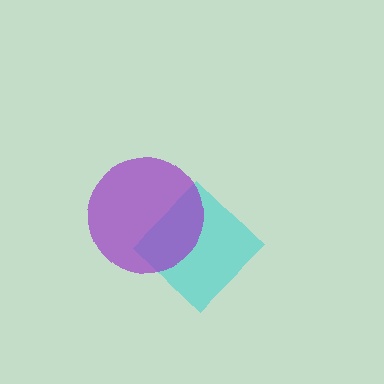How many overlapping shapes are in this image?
There are 2 overlapping shapes in the image.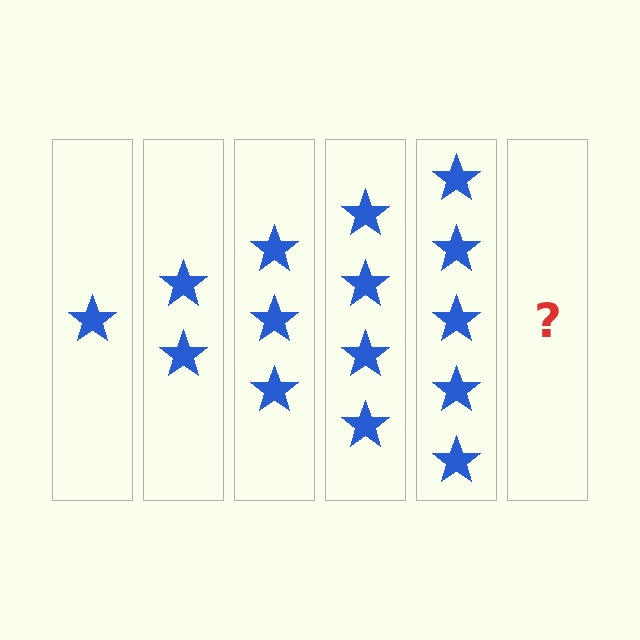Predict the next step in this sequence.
The next step is 6 stars.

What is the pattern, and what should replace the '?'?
The pattern is that each step adds one more star. The '?' should be 6 stars.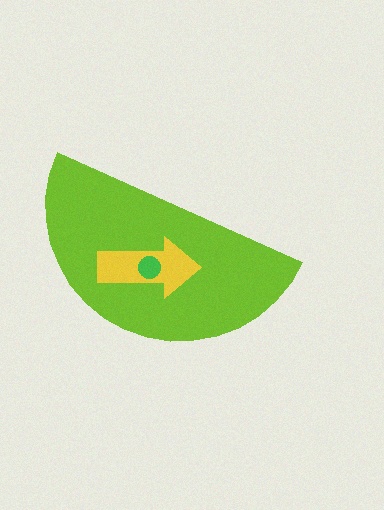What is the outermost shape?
The lime semicircle.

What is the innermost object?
The green circle.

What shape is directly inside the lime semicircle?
The yellow arrow.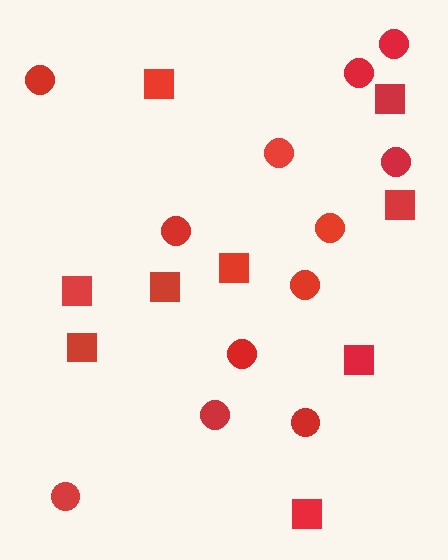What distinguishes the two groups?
There are 2 groups: one group of squares (9) and one group of circles (12).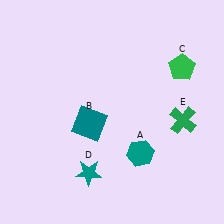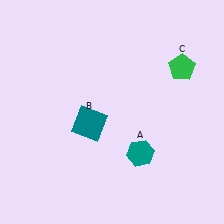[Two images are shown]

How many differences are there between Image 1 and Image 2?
There are 2 differences between the two images.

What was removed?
The teal star (D), the green cross (E) were removed in Image 2.